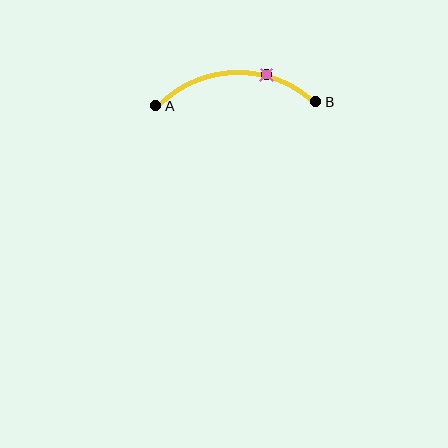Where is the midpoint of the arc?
The arc midpoint is the point on the curve farthest from the straight line joining A and B. It sits above that line.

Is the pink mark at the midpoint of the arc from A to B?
No. The pink mark lies on the arc but is closer to endpoint B. The arc midpoint would be at the point on the curve equidistant along the arc from both A and B.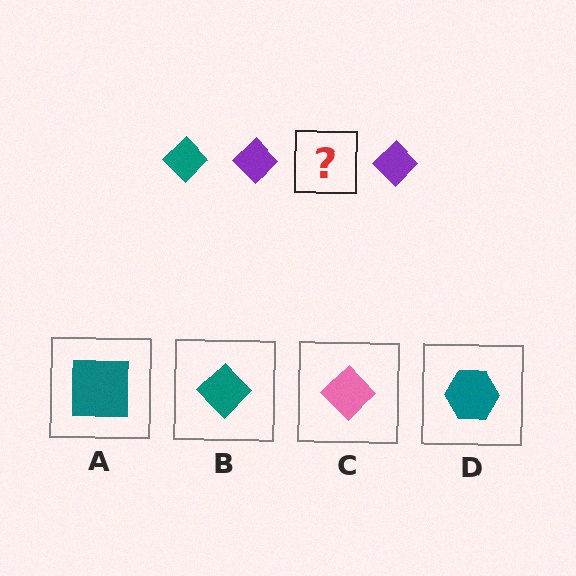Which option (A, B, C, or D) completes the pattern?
B.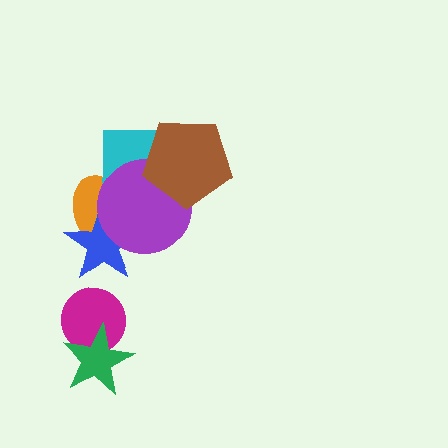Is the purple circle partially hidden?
Yes, it is partially covered by another shape.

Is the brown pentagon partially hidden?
No, no other shape covers it.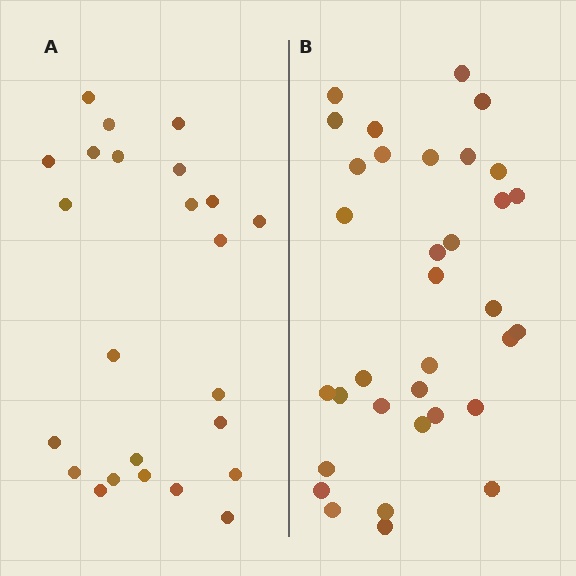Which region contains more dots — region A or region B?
Region B (the right region) has more dots.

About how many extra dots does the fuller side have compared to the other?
Region B has roughly 10 or so more dots than region A.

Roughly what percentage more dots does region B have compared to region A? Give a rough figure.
About 40% more.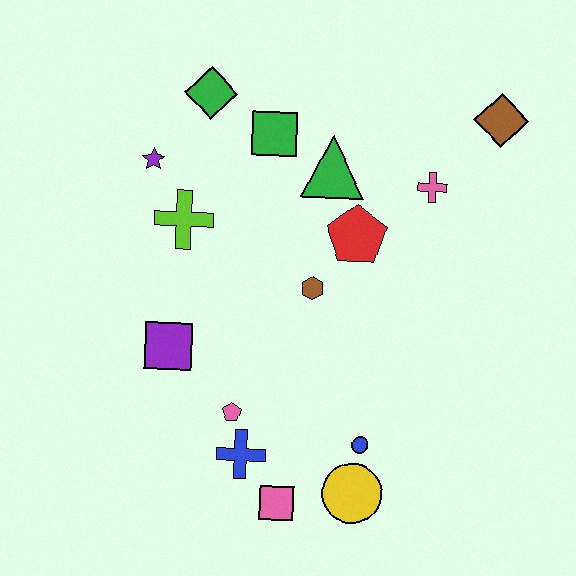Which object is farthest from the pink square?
The brown diamond is farthest from the pink square.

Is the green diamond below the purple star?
No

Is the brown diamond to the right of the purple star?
Yes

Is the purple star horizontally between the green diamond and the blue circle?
No